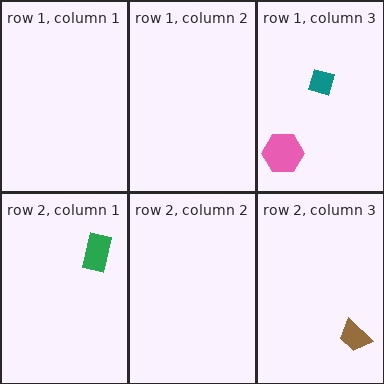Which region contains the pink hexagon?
The row 1, column 3 region.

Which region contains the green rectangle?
The row 2, column 1 region.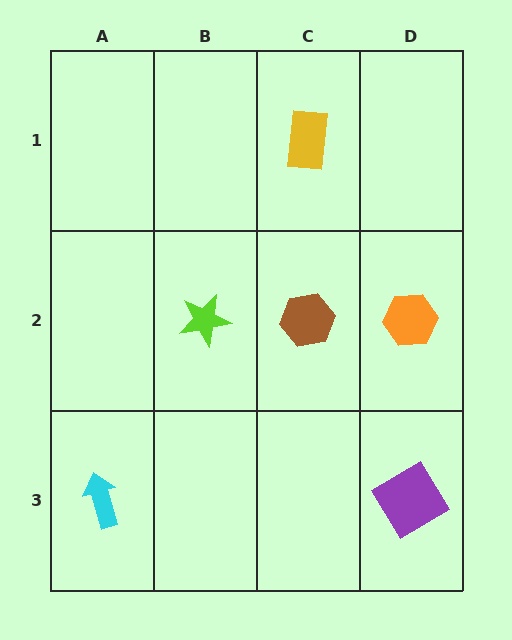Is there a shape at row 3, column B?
No, that cell is empty.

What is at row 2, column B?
A lime star.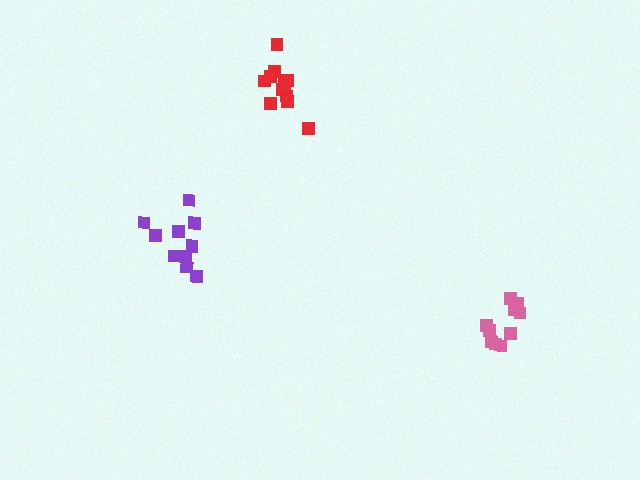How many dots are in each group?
Group 1: 10 dots, Group 2: 11 dots, Group 3: 10 dots (31 total).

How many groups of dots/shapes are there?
There are 3 groups.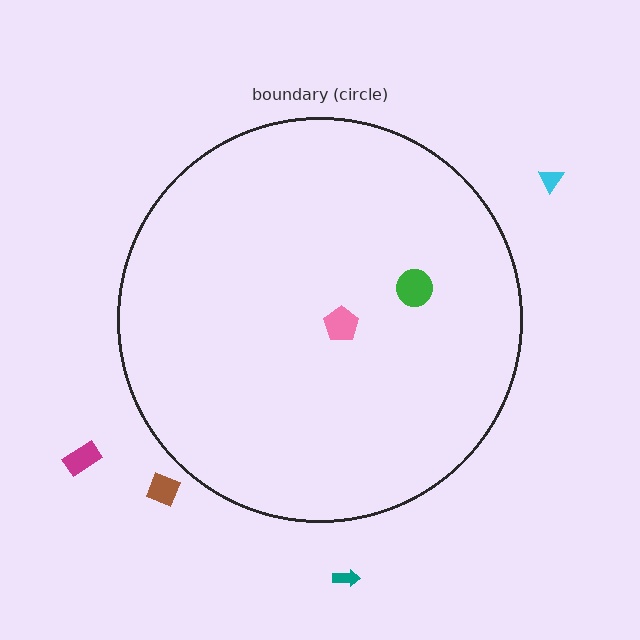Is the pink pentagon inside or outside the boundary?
Inside.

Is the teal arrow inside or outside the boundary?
Outside.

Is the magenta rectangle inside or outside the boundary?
Outside.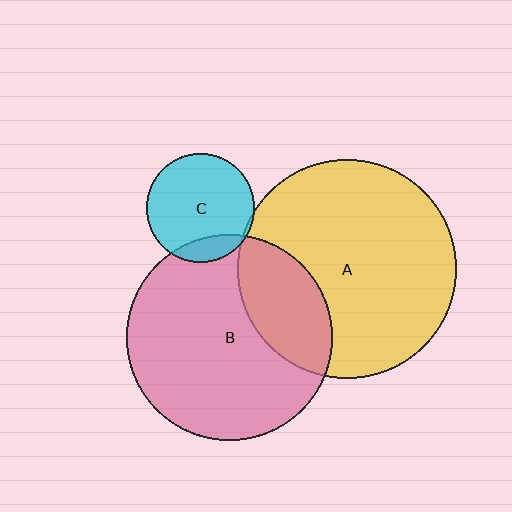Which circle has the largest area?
Circle A (yellow).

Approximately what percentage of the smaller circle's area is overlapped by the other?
Approximately 5%.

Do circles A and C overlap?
Yes.